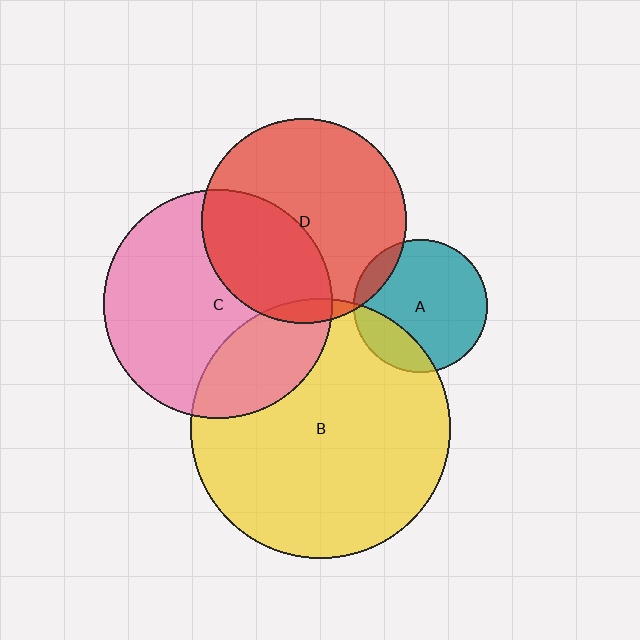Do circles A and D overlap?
Yes.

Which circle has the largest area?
Circle B (yellow).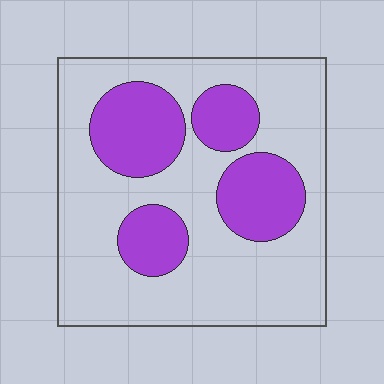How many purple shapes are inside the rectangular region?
4.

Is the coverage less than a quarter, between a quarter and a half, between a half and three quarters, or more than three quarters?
Between a quarter and a half.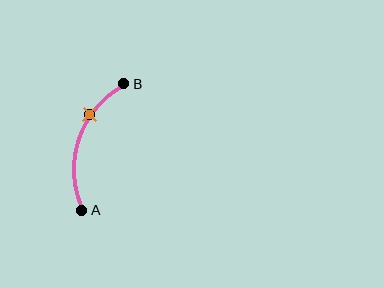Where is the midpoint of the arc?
The arc midpoint is the point on the curve farthest from the straight line joining A and B. It sits to the left of that line.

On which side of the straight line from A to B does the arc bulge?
The arc bulges to the left of the straight line connecting A and B.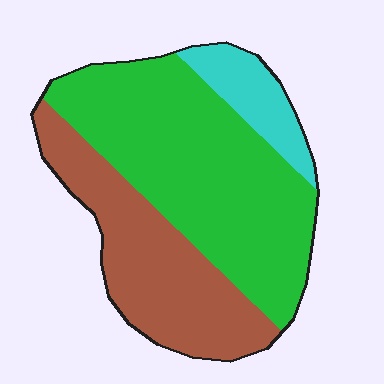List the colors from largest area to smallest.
From largest to smallest: green, brown, cyan.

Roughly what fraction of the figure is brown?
Brown covers about 35% of the figure.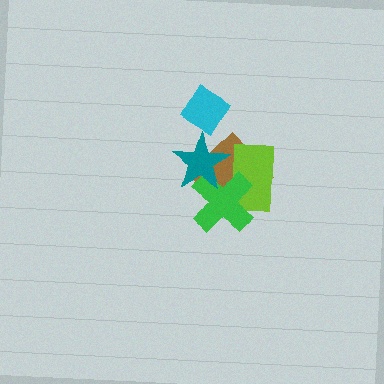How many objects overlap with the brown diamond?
3 objects overlap with the brown diamond.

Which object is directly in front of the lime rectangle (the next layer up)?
The green cross is directly in front of the lime rectangle.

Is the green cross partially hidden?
Yes, it is partially covered by another shape.